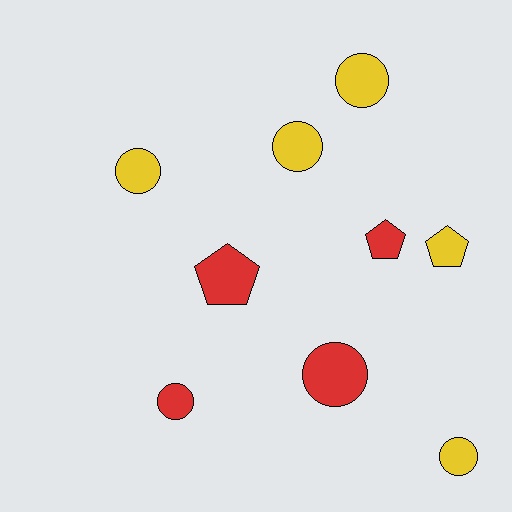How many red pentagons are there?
There are 2 red pentagons.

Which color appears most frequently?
Yellow, with 5 objects.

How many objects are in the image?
There are 9 objects.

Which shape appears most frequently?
Circle, with 6 objects.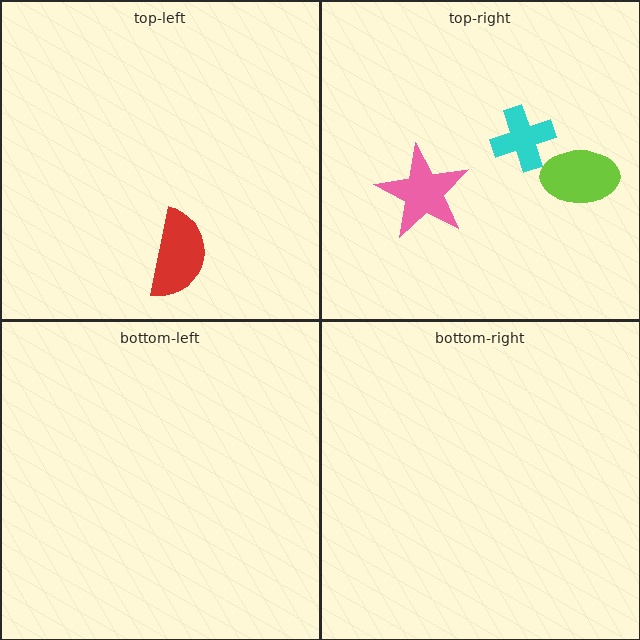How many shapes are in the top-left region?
1.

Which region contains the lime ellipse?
The top-right region.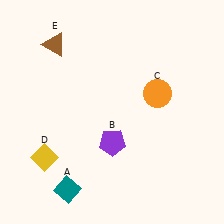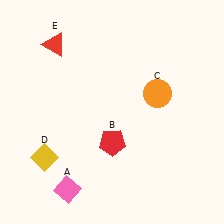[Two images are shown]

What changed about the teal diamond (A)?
In Image 1, A is teal. In Image 2, it changed to pink.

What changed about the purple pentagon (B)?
In Image 1, B is purple. In Image 2, it changed to red.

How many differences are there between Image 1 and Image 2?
There are 3 differences between the two images.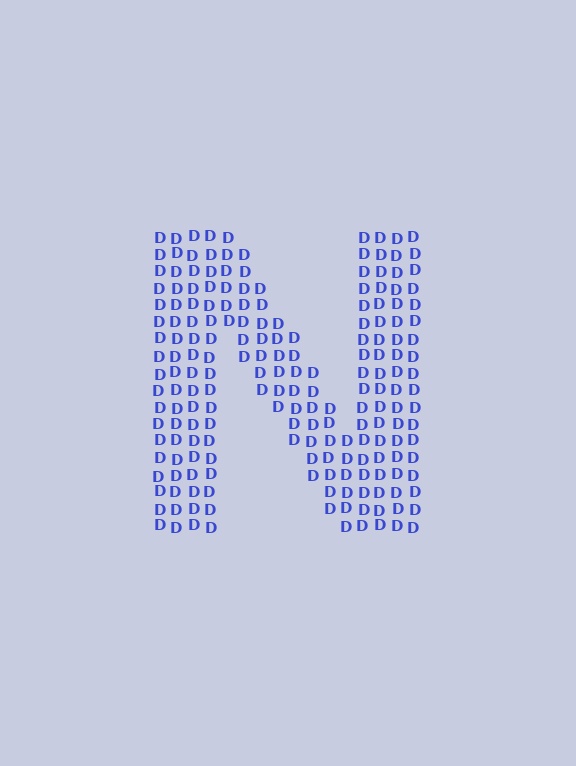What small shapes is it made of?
It is made of small letter D's.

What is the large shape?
The large shape is the letter N.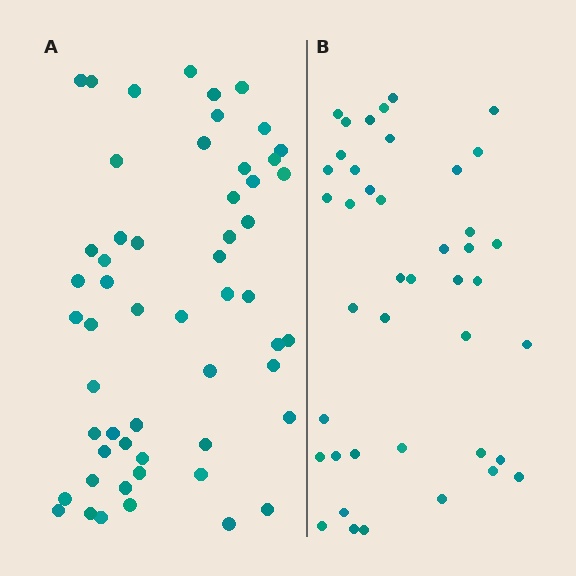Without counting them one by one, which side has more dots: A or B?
Region A (the left region) has more dots.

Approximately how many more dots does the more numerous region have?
Region A has approximately 15 more dots than region B.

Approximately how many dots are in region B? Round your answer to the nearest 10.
About 40 dots. (The exact count is 42, which rounds to 40.)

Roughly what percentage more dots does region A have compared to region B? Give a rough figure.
About 30% more.